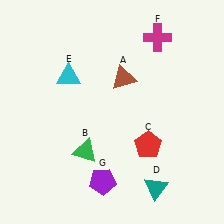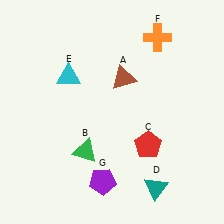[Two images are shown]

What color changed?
The cross (F) changed from magenta in Image 1 to orange in Image 2.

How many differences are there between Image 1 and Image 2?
There is 1 difference between the two images.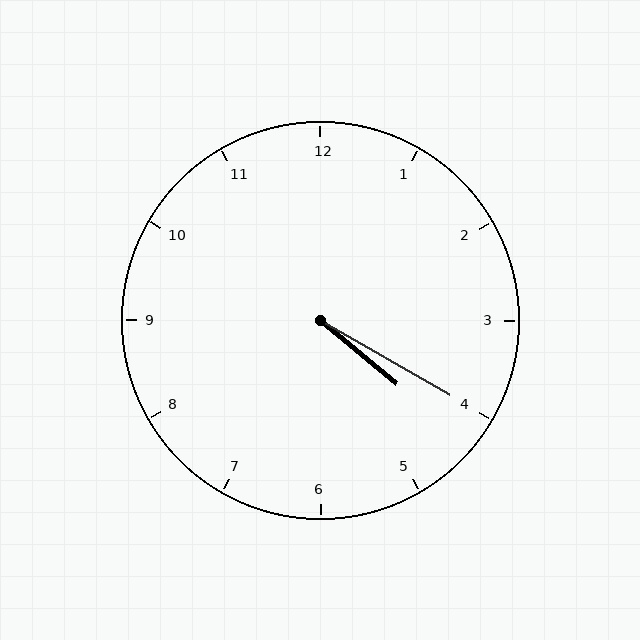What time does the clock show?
4:20.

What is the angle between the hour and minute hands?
Approximately 10 degrees.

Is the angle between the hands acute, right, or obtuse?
It is acute.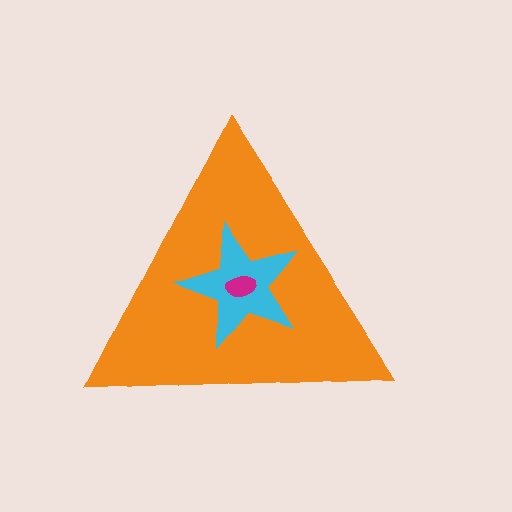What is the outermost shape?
The orange triangle.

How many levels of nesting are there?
3.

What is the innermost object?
The magenta ellipse.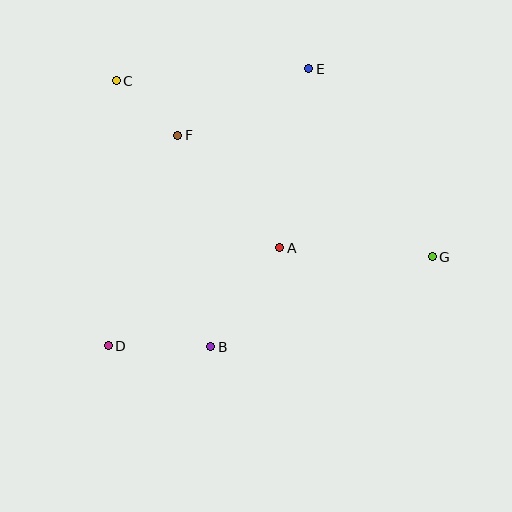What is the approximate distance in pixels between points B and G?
The distance between B and G is approximately 239 pixels.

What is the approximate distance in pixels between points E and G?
The distance between E and G is approximately 225 pixels.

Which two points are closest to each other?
Points C and F are closest to each other.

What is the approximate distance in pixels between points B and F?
The distance between B and F is approximately 214 pixels.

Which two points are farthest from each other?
Points C and G are farthest from each other.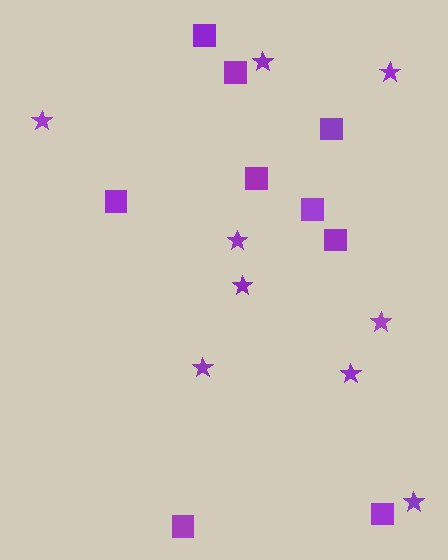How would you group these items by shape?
There are 2 groups: one group of squares (9) and one group of stars (9).